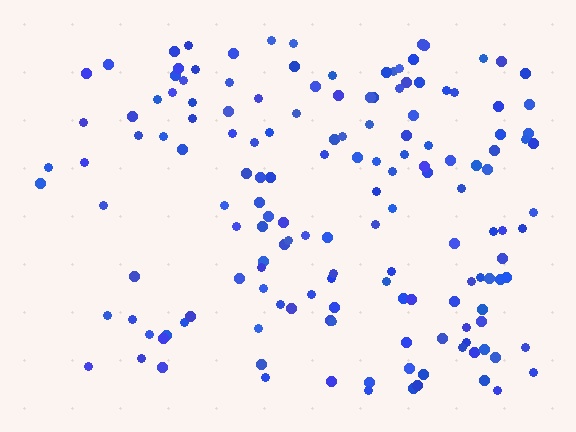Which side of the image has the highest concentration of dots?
The right.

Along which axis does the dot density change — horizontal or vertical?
Horizontal.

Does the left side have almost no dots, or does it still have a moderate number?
Still a moderate number, just noticeably fewer than the right.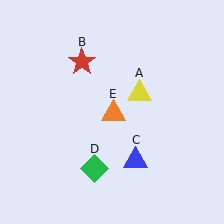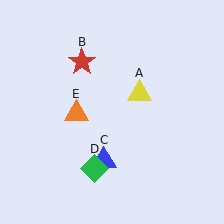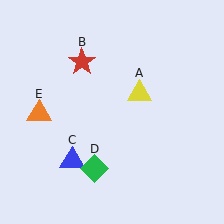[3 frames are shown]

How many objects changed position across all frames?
2 objects changed position: blue triangle (object C), orange triangle (object E).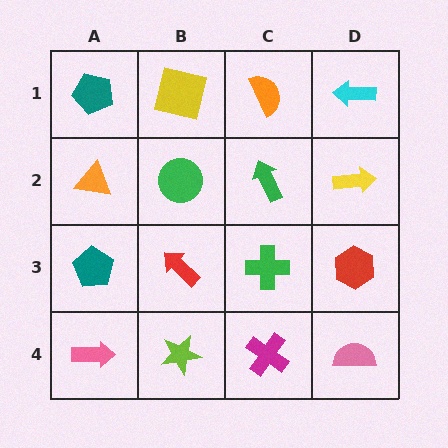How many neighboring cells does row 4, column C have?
3.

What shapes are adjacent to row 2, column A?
A teal pentagon (row 1, column A), a teal pentagon (row 3, column A), a green circle (row 2, column B).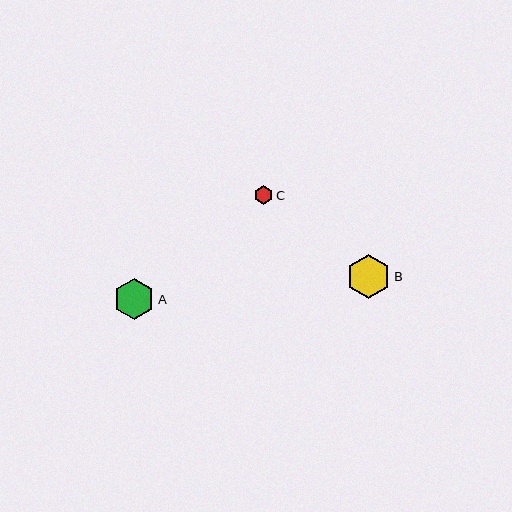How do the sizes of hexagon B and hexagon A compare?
Hexagon B and hexagon A are approximately the same size.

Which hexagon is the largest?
Hexagon B is the largest with a size of approximately 44 pixels.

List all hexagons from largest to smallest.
From largest to smallest: B, A, C.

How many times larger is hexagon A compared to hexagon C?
Hexagon A is approximately 2.2 times the size of hexagon C.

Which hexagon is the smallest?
Hexagon C is the smallest with a size of approximately 19 pixels.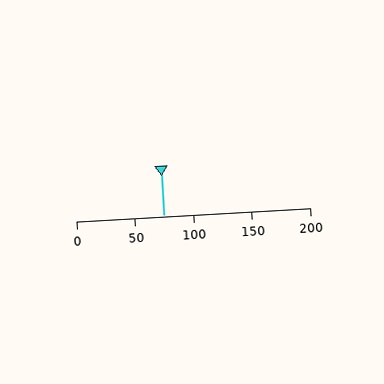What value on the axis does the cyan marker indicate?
The marker indicates approximately 75.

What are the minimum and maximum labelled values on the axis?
The axis runs from 0 to 200.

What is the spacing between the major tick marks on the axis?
The major ticks are spaced 50 apart.